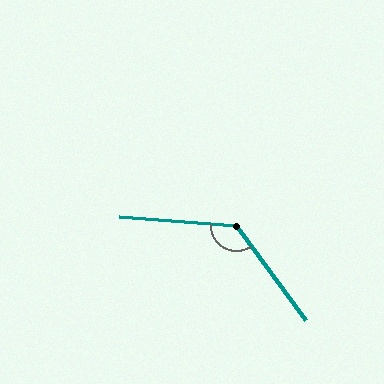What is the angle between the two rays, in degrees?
Approximately 130 degrees.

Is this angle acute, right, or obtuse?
It is obtuse.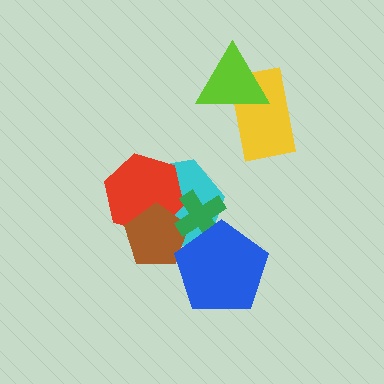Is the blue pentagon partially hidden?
No, no other shape covers it.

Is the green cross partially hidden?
Yes, it is partially covered by another shape.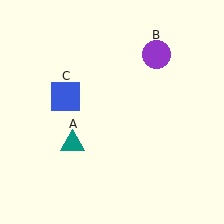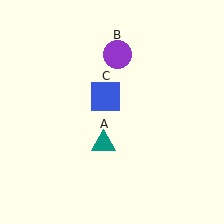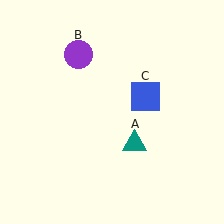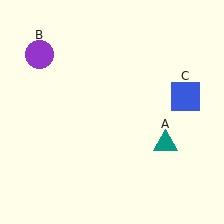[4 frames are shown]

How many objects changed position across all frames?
3 objects changed position: teal triangle (object A), purple circle (object B), blue square (object C).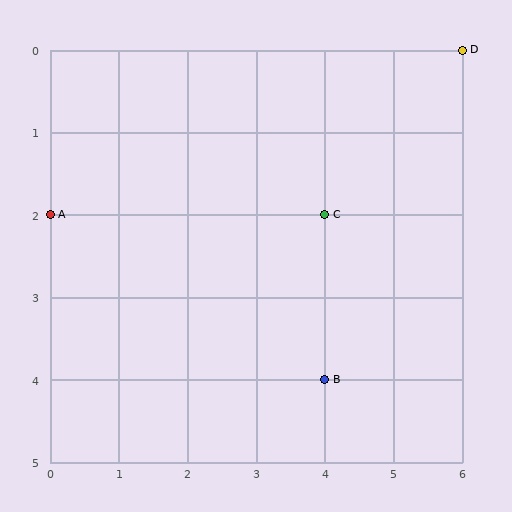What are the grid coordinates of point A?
Point A is at grid coordinates (0, 2).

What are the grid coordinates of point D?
Point D is at grid coordinates (6, 0).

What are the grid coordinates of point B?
Point B is at grid coordinates (4, 4).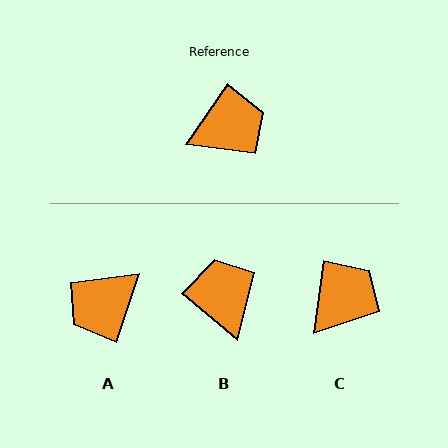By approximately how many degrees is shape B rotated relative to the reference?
Approximately 84 degrees counter-clockwise.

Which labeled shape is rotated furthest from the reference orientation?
A, about 165 degrees away.